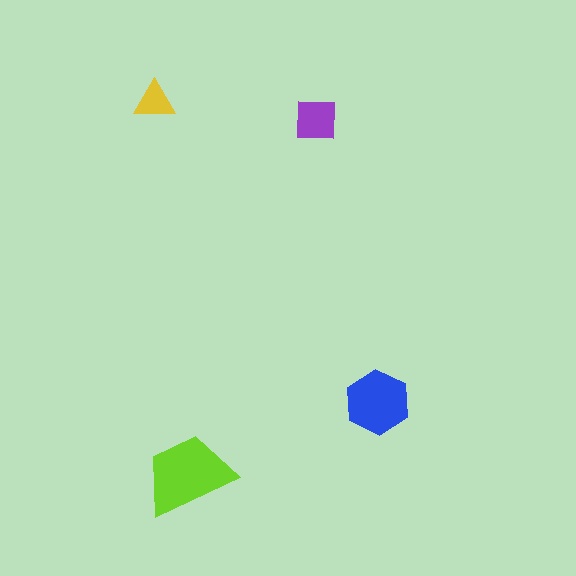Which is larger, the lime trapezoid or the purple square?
The lime trapezoid.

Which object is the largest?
The lime trapezoid.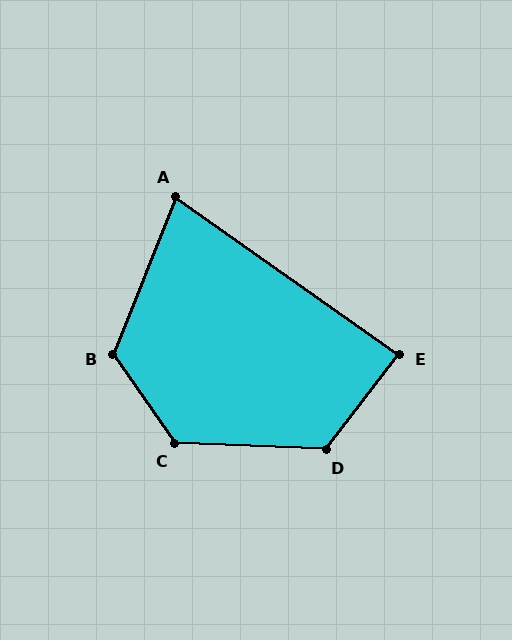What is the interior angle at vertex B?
Approximately 123 degrees (obtuse).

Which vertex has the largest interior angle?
C, at approximately 127 degrees.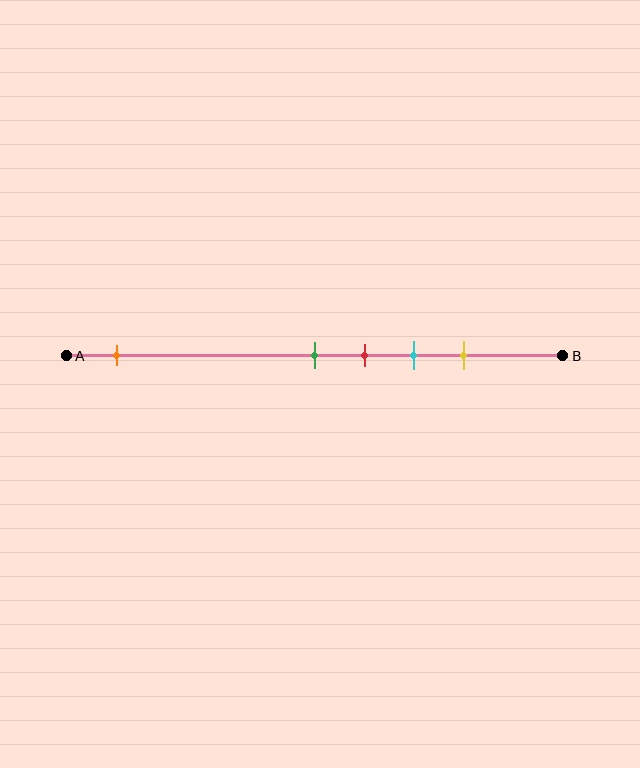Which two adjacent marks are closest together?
The green and red marks are the closest adjacent pair.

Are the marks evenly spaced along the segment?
No, the marks are not evenly spaced.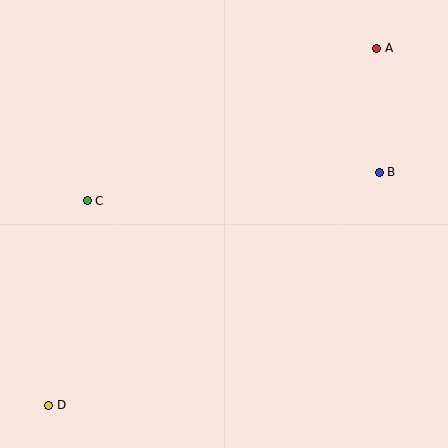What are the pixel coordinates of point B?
Point B is at (379, 172).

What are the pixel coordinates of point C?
Point C is at (87, 201).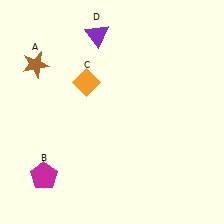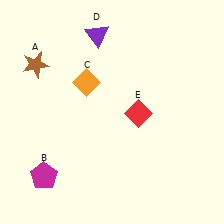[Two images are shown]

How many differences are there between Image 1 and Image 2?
There is 1 difference between the two images.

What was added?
A red diamond (E) was added in Image 2.